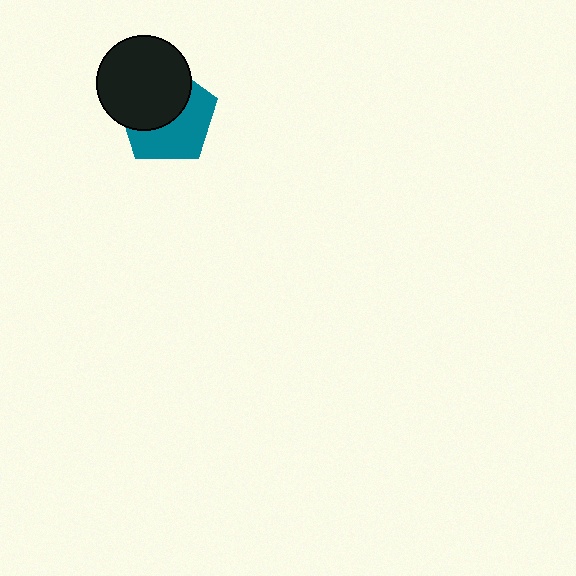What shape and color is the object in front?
The object in front is a black circle.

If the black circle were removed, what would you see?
You would see the complete teal pentagon.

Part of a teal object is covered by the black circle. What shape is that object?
It is a pentagon.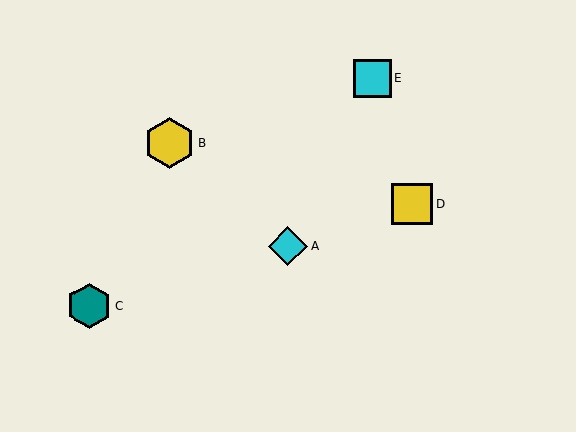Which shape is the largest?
The yellow hexagon (labeled B) is the largest.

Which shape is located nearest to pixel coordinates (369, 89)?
The cyan square (labeled E) at (373, 78) is nearest to that location.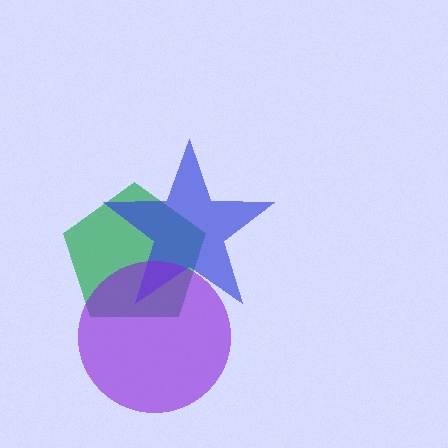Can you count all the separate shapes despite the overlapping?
Yes, there are 3 separate shapes.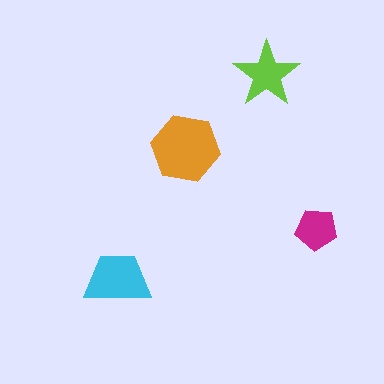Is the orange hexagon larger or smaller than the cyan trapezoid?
Larger.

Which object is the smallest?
The magenta pentagon.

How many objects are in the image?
There are 4 objects in the image.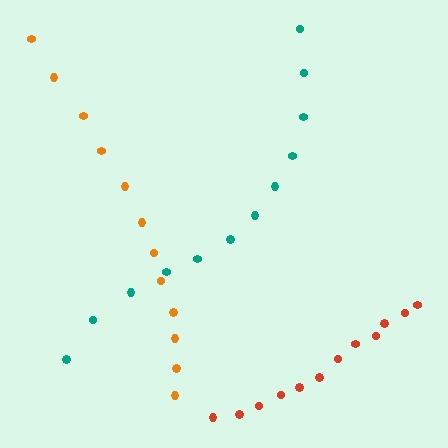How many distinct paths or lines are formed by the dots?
There are 3 distinct paths.